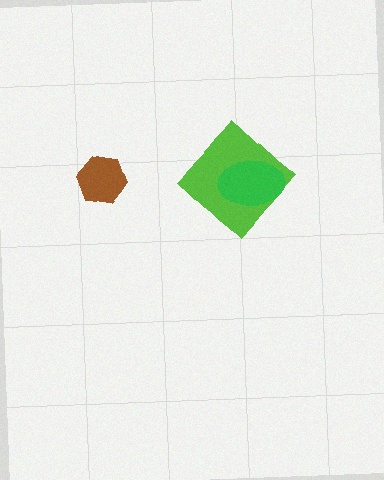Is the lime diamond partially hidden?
Yes, it is partially covered by another shape.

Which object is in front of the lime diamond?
The green ellipse is in front of the lime diamond.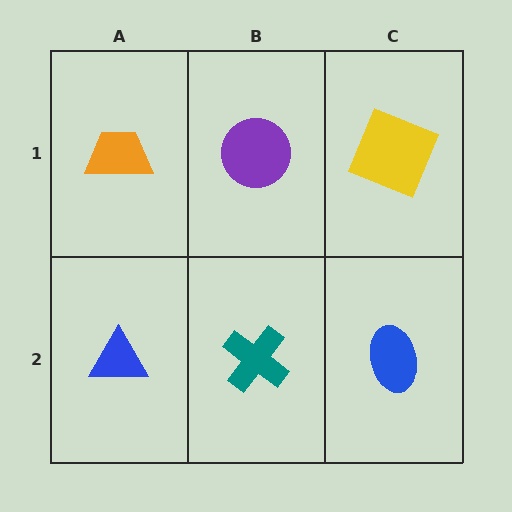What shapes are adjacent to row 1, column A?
A blue triangle (row 2, column A), a purple circle (row 1, column B).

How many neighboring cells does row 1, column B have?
3.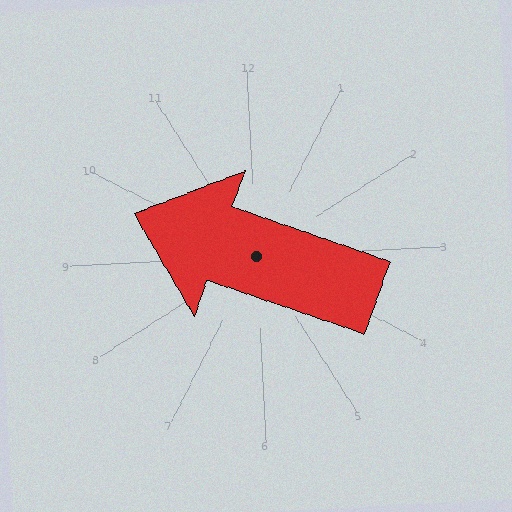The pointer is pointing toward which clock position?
Roughly 10 o'clock.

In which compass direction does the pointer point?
West.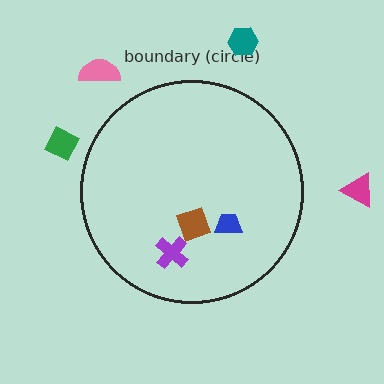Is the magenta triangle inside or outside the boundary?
Outside.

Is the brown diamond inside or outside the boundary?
Inside.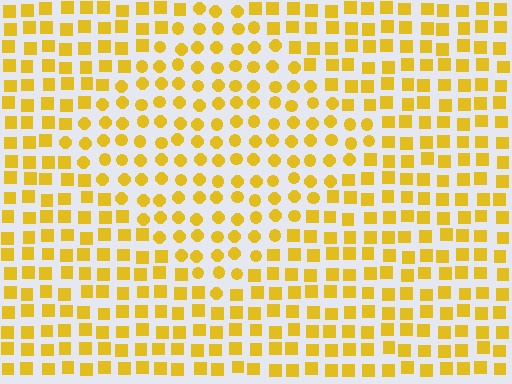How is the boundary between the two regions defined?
The boundary is defined by a change in element shape: circles inside vs. squares outside. All elements share the same color and spacing.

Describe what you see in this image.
The image is filled with small yellow elements arranged in a uniform grid. A diamond-shaped region contains circles, while the surrounding area contains squares. The boundary is defined purely by the change in element shape.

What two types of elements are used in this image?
The image uses circles inside the diamond region and squares outside it.